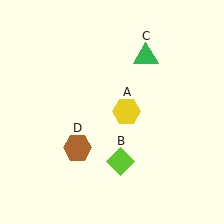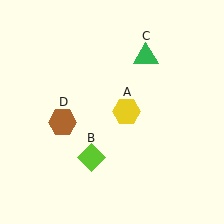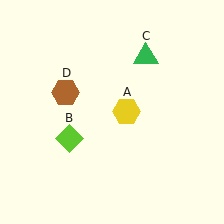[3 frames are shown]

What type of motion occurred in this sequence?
The lime diamond (object B), brown hexagon (object D) rotated clockwise around the center of the scene.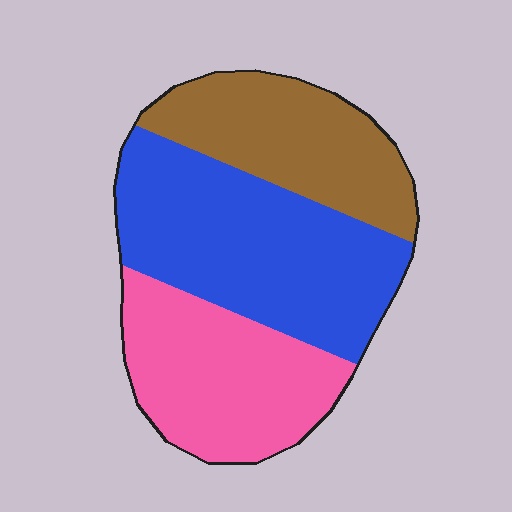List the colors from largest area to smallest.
From largest to smallest: blue, pink, brown.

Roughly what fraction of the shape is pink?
Pink takes up between a quarter and a half of the shape.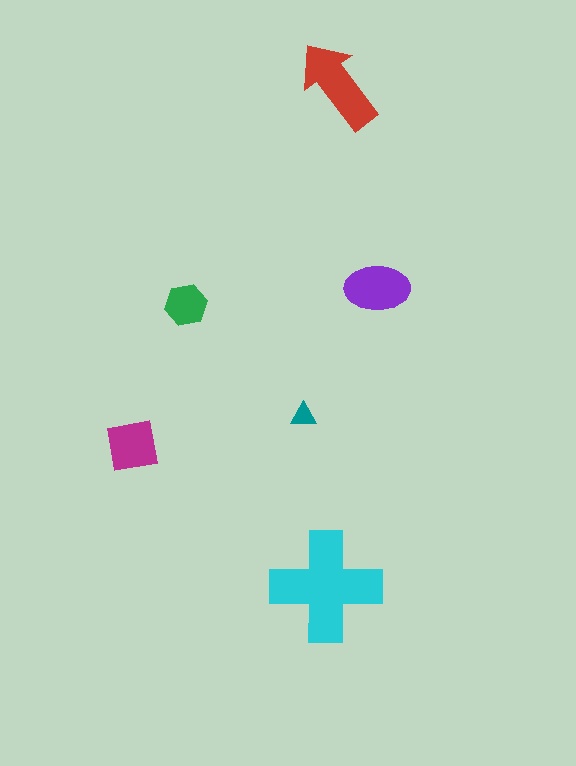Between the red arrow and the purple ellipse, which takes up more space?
The red arrow.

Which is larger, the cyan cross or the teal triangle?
The cyan cross.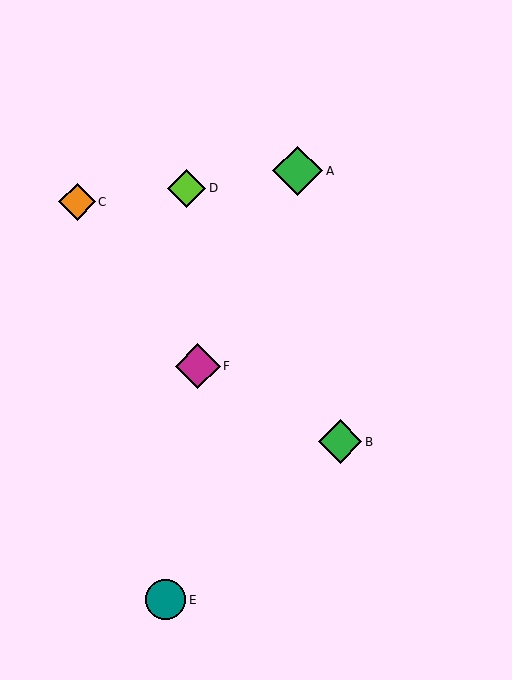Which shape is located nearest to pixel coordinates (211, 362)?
The magenta diamond (labeled F) at (198, 366) is nearest to that location.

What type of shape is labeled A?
Shape A is a green diamond.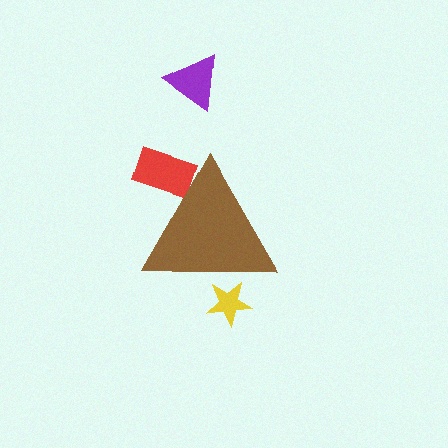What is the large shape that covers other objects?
A brown triangle.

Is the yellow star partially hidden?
Yes, the yellow star is partially hidden behind the brown triangle.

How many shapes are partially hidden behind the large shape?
2 shapes are partially hidden.